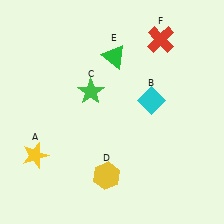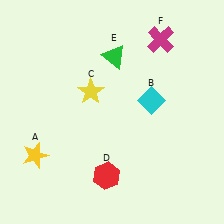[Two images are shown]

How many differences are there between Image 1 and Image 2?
There are 3 differences between the two images.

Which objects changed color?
C changed from green to yellow. D changed from yellow to red. F changed from red to magenta.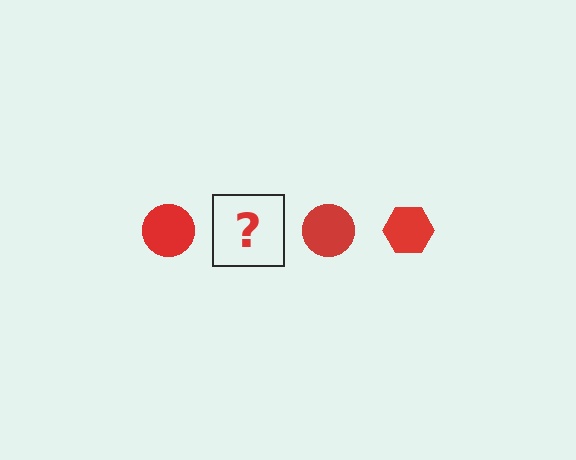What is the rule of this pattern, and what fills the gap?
The rule is that the pattern cycles through circle, hexagon shapes in red. The gap should be filled with a red hexagon.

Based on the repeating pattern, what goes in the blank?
The blank should be a red hexagon.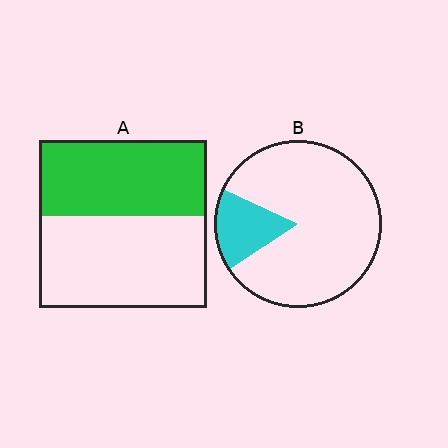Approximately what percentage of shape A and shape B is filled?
A is approximately 45% and B is approximately 15%.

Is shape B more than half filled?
No.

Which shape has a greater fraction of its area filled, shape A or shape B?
Shape A.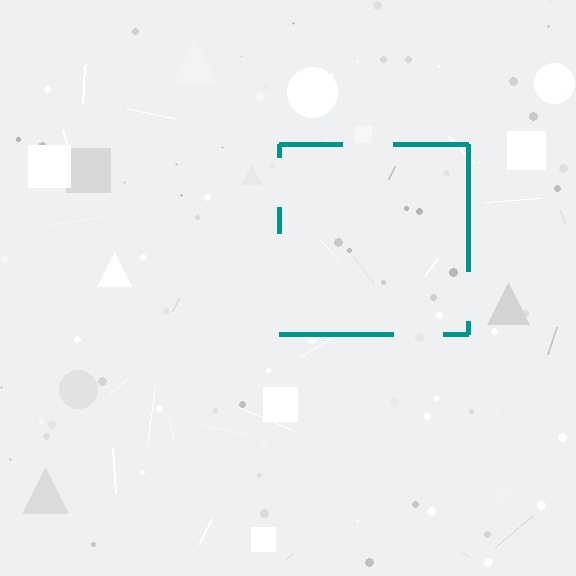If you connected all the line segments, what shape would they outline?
They would outline a square.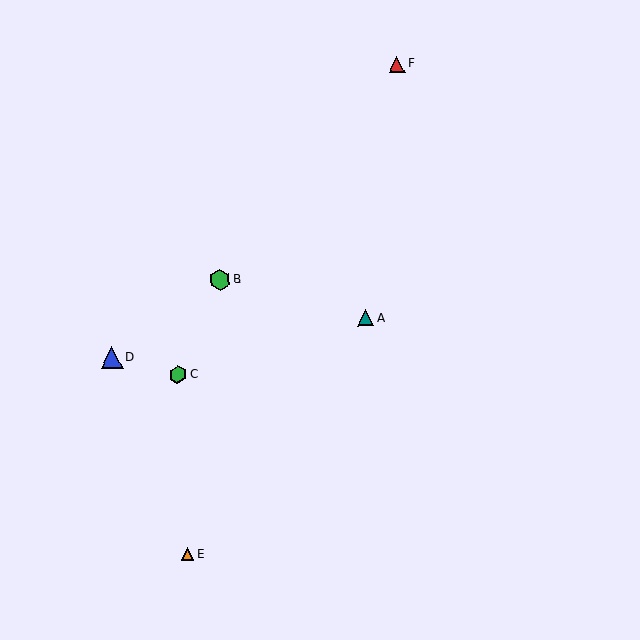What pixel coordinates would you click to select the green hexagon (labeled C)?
Click at (178, 375) to select the green hexagon C.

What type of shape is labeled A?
Shape A is a teal triangle.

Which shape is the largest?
The blue triangle (labeled D) is the largest.